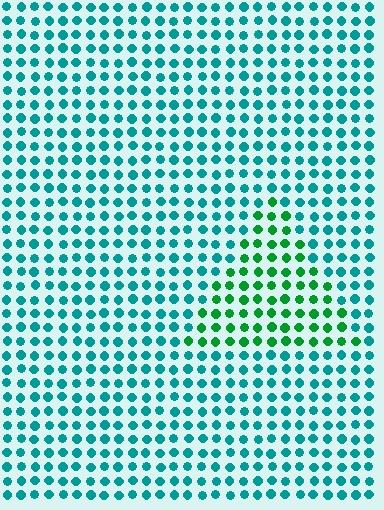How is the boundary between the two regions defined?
The boundary is defined purely by a slight shift in hue (about 42 degrees). Spacing, size, and orientation are identical on both sides.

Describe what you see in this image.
The image is filled with small teal elements in a uniform arrangement. A triangle-shaped region is visible where the elements are tinted to a slightly different hue, forming a subtle color boundary.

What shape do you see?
I see a triangle.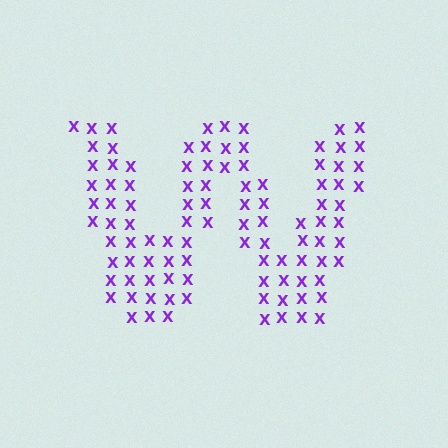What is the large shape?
The large shape is the letter W.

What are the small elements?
The small elements are letter X's.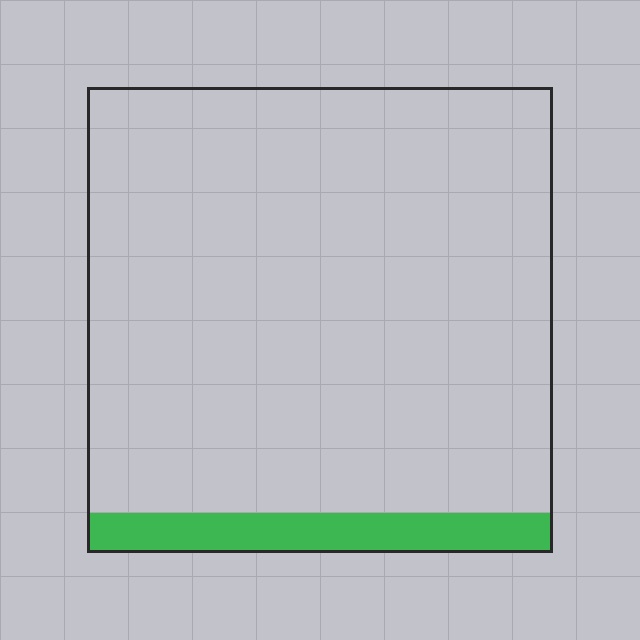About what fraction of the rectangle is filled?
About one tenth (1/10).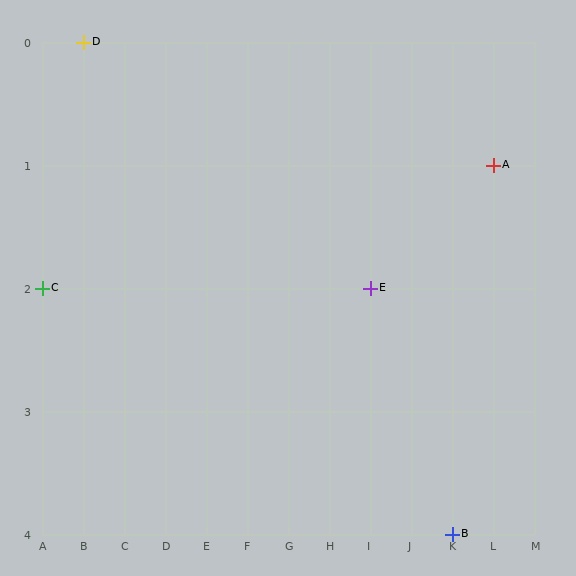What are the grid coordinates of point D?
Point D is at grid coordinates (B, 0).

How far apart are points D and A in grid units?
Points D and A are 10 columns and 1 row apart (about 10.0 grid units diagonally).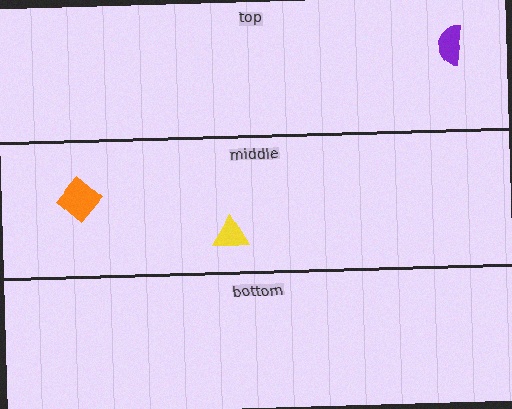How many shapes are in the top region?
1.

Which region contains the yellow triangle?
The middle region.